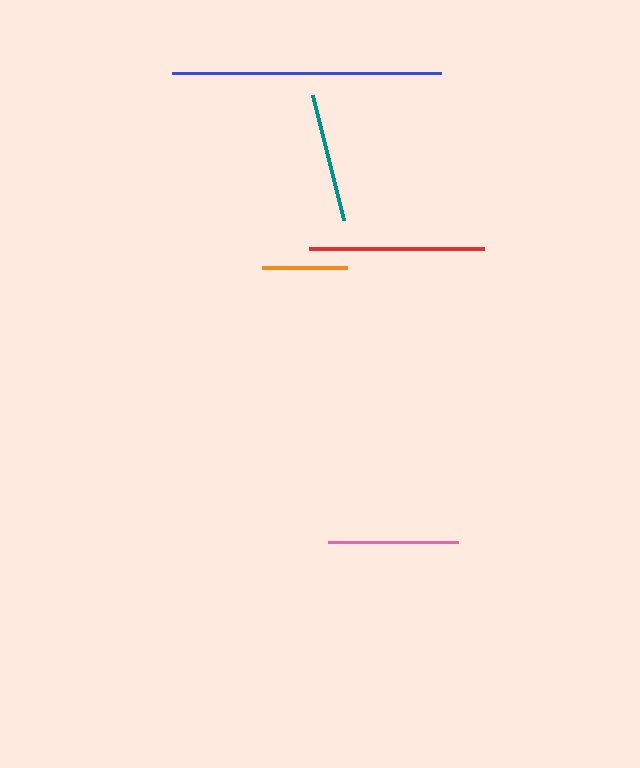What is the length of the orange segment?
The orange segment is approximately 85 pixels long.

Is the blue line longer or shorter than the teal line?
The blue line is longer than the teal line.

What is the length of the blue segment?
The blue segment is approximately 269 pixels long.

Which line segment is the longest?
The blue line is the longest at approximately 269 pixels.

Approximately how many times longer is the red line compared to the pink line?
The red line is approximately 1.3 times the length of the pink line.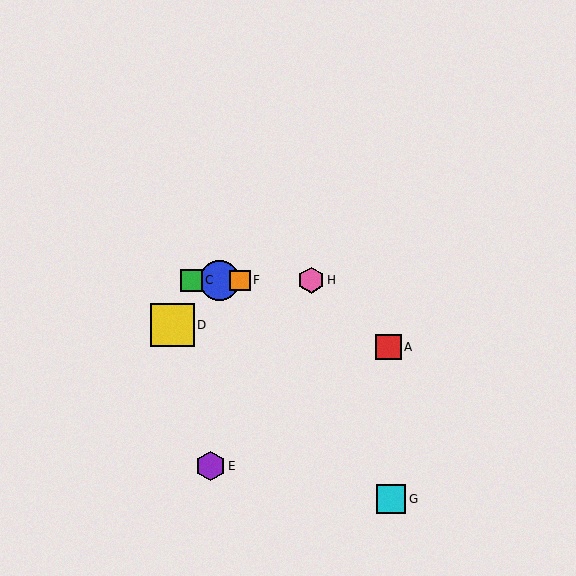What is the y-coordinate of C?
Object C is at y≈280.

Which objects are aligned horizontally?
Objects B, C, F, H are aligned horizontally.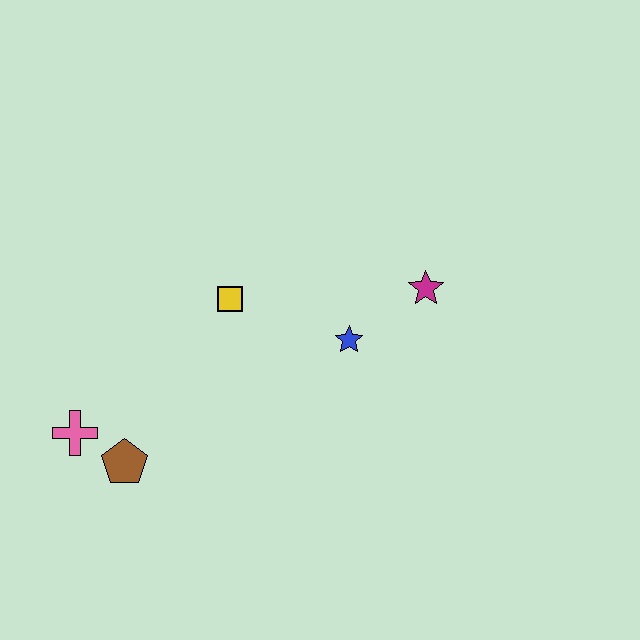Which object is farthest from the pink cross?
The magenta star is farthest from the pink cross.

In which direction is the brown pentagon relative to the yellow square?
The brown pentagon is below the yellow square.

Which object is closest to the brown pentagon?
The pink cross is closest to the brown pentagon.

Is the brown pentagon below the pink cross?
Yes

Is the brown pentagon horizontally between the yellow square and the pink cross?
Yes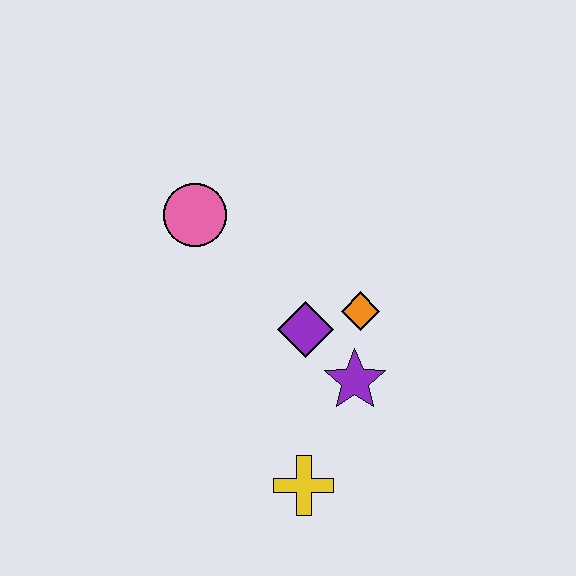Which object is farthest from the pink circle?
The yellow cross is farthest from the pink circle.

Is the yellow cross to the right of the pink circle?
Yes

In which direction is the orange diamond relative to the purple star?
The orange diamond is above the purple star.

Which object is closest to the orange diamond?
The purple diamond is closest to the orange diamond.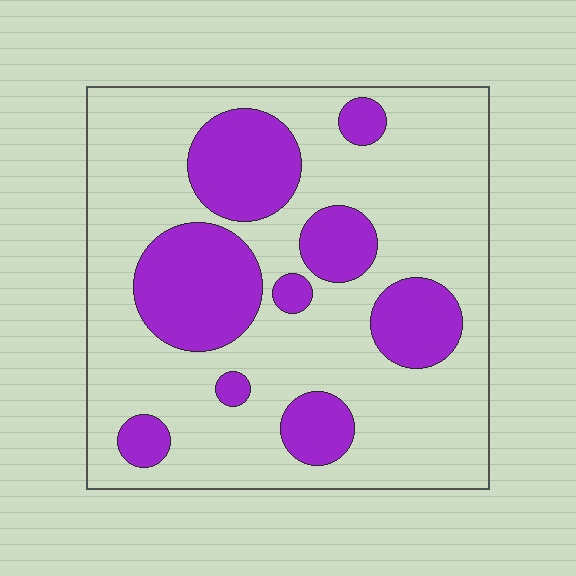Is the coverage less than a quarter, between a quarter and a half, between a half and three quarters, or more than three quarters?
Between a quarter and a half.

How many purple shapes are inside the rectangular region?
9.